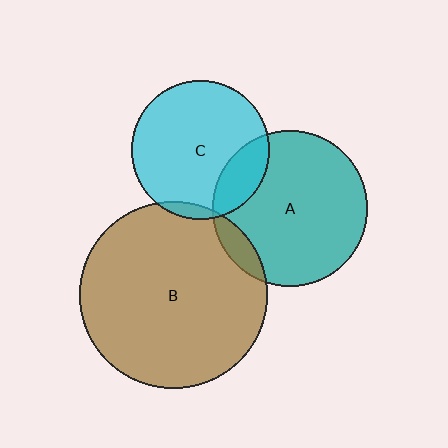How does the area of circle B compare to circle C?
Approximately 1.8 times.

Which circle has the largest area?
Circle B (brown).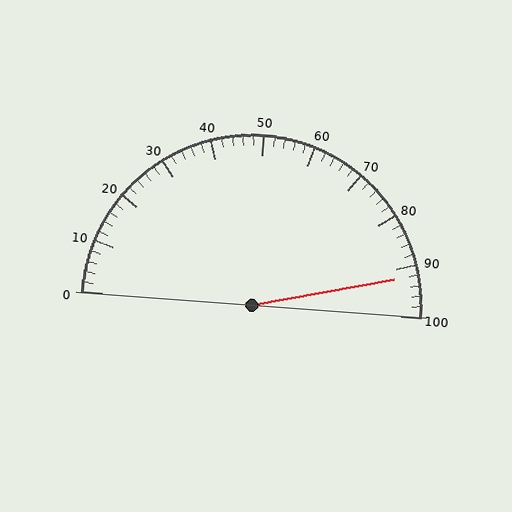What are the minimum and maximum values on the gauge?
The gauge ranges from 0 to 100.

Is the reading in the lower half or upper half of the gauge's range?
The reading is in the upper half of the range (0 to 100).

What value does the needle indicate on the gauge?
The needle indicates approximately 92.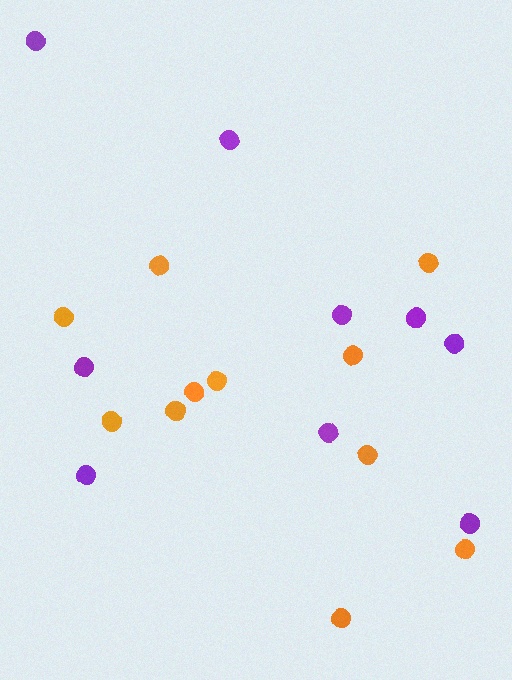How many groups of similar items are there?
There are 2 groups: one group of purple circles (9) and one group of orange circles (11).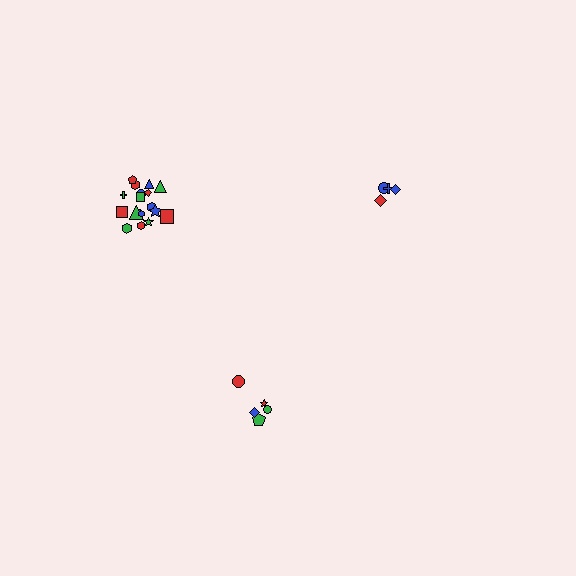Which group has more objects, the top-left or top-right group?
The top-left group.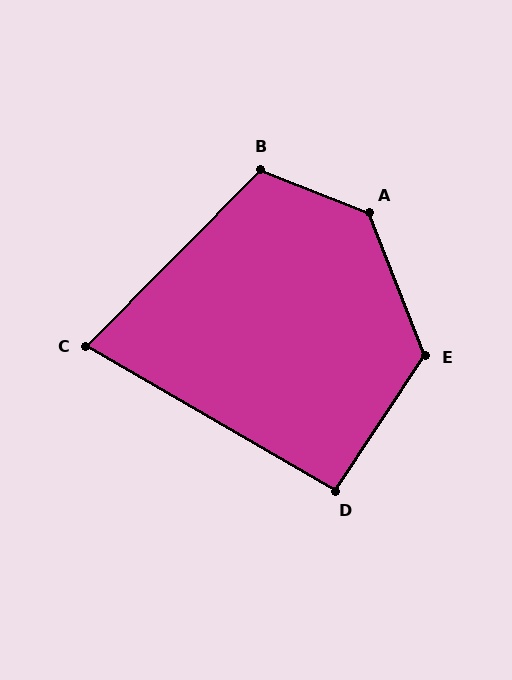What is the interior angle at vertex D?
Approximately 94 degrees (approximately right).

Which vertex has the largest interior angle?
A, at approximately 133 degrees.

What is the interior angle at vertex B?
Approximately 113 degrees (obtuse).